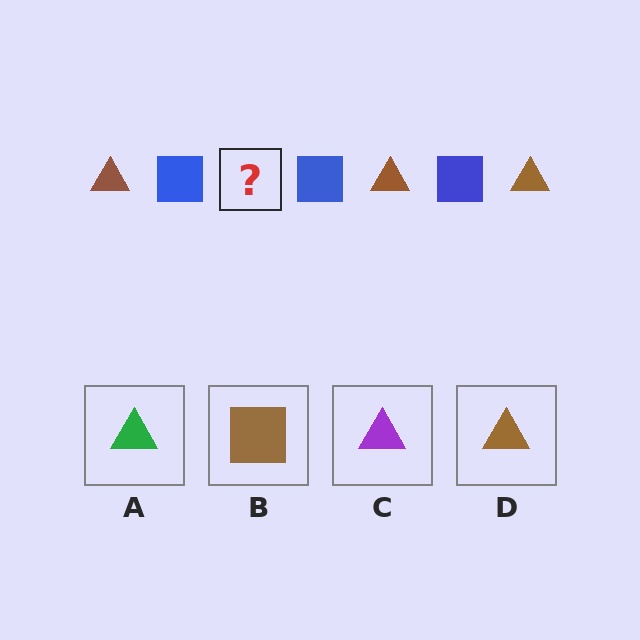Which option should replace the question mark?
Option D.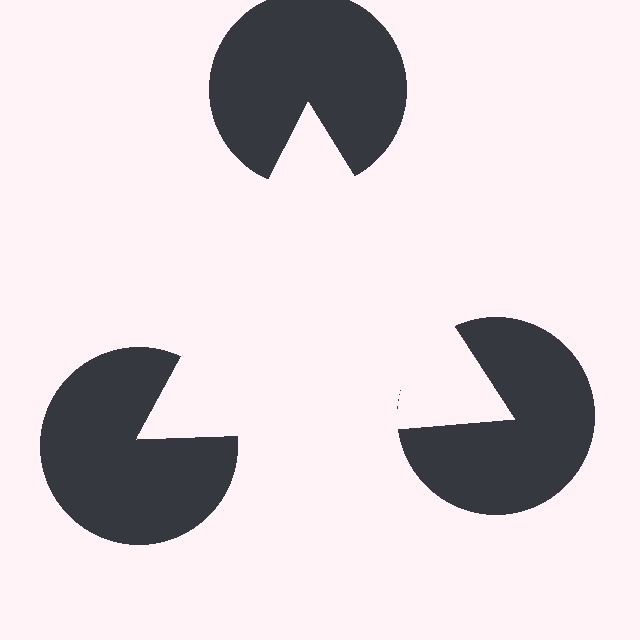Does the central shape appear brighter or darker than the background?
It typically appears slightly brighter than the background, even though no actual brightness change is drawn.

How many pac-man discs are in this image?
There are 3 — one at each vertex of the illusory triangle.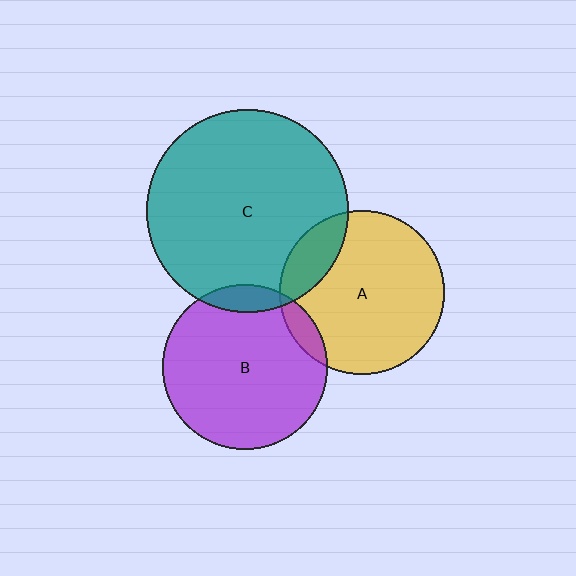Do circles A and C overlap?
Yes.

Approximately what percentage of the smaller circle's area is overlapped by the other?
Approximately 15%.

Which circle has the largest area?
Circle C (teal).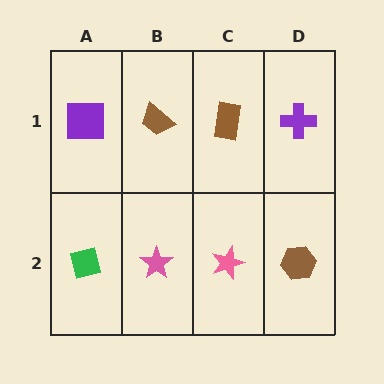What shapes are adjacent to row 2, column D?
A purple cross (row 1, column D), a pink star (row 2, column C).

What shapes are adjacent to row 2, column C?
A brown rectangle (row 1, column C), a pink star (row 2, column B), a brown hexagon (row 2, column D).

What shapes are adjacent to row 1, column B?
A pink star (row 2, column B), a purple square (row 1, column A), a brown rectangle (row 1, column C).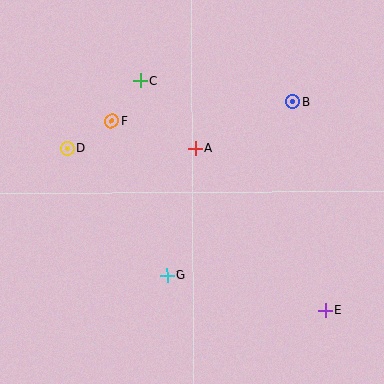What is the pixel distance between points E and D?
The distance between E and D is 305 pixels.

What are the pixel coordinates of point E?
Point E is at (325, 310).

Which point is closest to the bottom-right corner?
Point E is closest to the bottom-right corner.